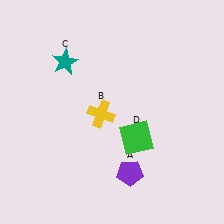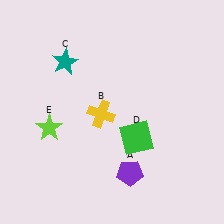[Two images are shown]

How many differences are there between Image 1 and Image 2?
There is 1 difference between the two images.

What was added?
A lime star (E) was added in Image 2.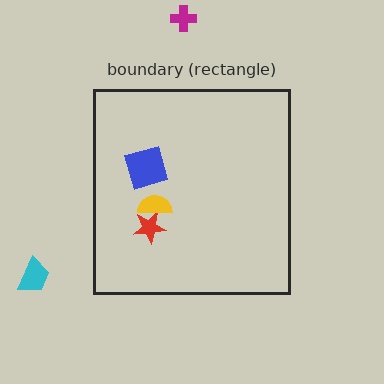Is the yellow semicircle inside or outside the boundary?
Inside.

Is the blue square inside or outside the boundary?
Inside.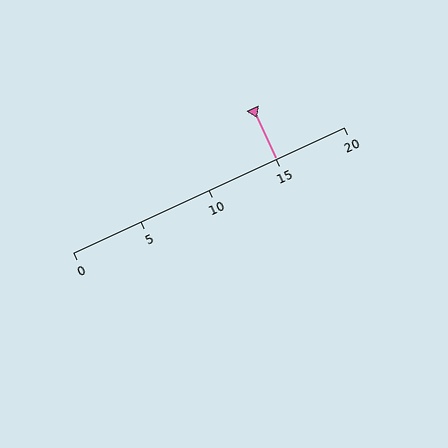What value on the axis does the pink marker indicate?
The marker indicates approximately 15.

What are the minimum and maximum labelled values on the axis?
The axis runs from 0 to 20.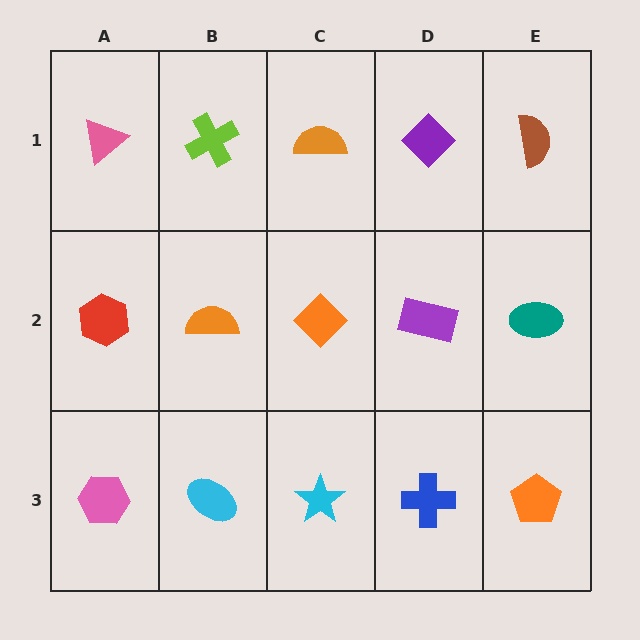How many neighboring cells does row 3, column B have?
3.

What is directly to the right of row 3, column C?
A blue cross.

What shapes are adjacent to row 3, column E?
A teal ellipse (row 2, column E), a blue cross (row 3, column D).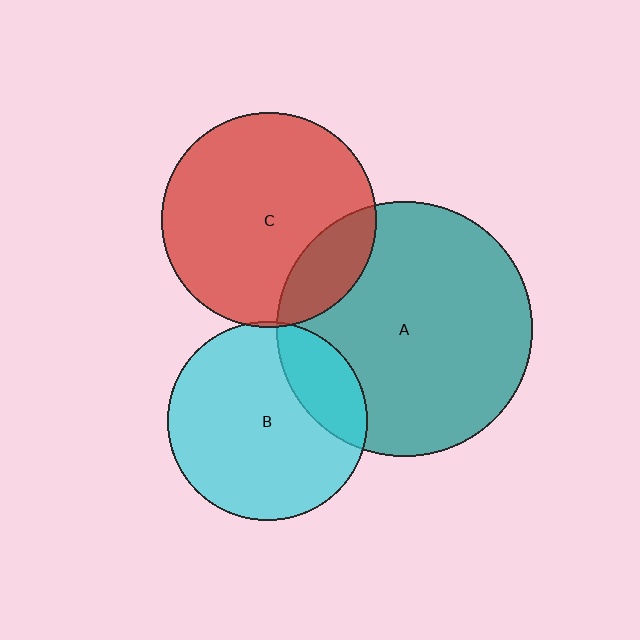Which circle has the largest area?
Circle A (teal).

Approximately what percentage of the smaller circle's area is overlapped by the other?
Approximately 20%.